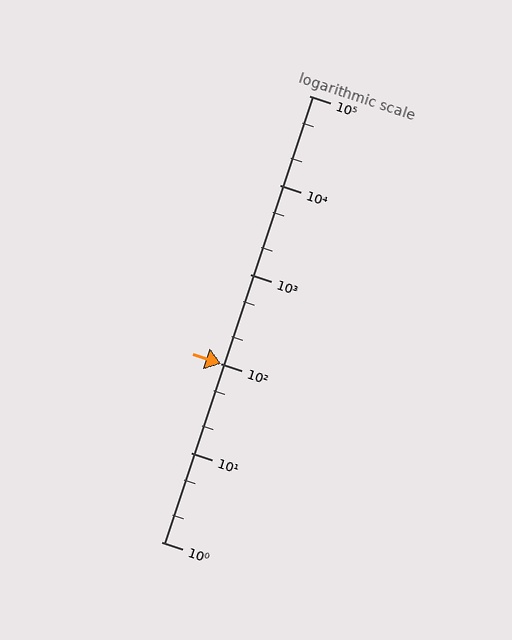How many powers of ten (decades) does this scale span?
The scale spans 5 decades, from 1 to 100000.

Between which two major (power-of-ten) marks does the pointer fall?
The pointer is between 100 and 1000.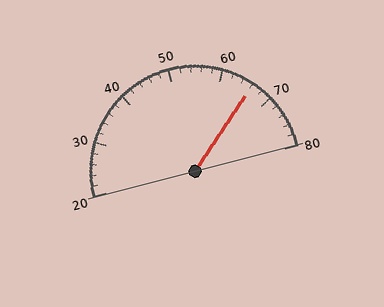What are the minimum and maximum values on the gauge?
The gauge ranges from 20 to 80.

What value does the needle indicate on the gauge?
The needle indicates approximately 66.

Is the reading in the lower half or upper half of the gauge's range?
The reading is in the upper half of the range (20 to 80).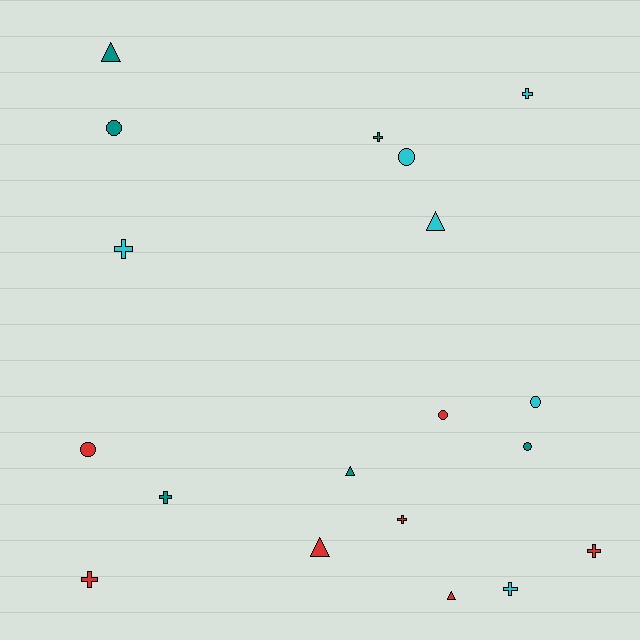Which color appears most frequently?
Red, with 7 objects.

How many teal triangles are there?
There are 2 teal triangles.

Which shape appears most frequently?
Cross, with 8 objects.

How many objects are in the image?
There are 19 objects.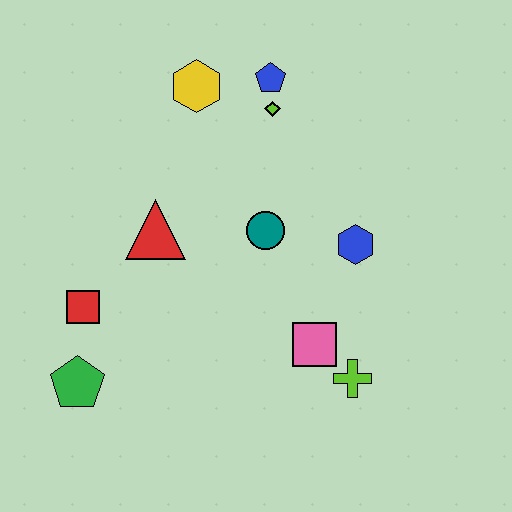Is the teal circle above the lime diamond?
No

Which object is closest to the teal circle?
The blue hexagon is closest to the teal circle.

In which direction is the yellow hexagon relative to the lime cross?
The yellow hexagon is above the lime cross.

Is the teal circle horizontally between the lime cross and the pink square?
No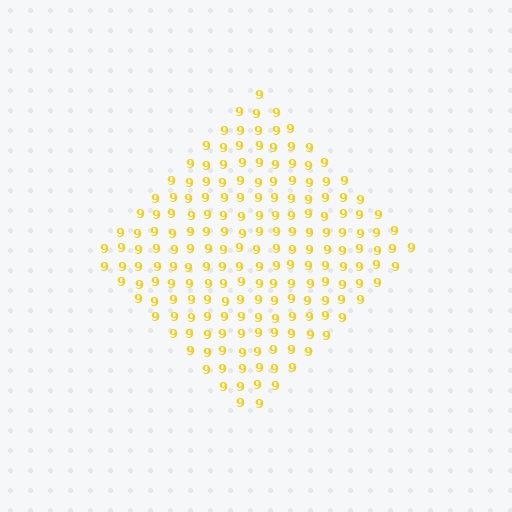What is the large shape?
The large shape is a diamond.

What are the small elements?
The small elements are digit 9's.